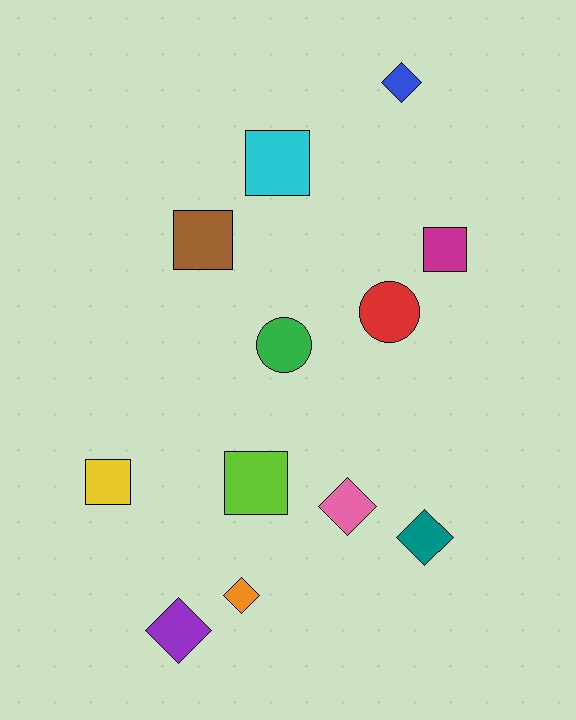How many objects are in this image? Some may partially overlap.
There are 12 objects.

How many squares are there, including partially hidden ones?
There are 5 squares.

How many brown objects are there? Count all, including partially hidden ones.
There is 1 brown object.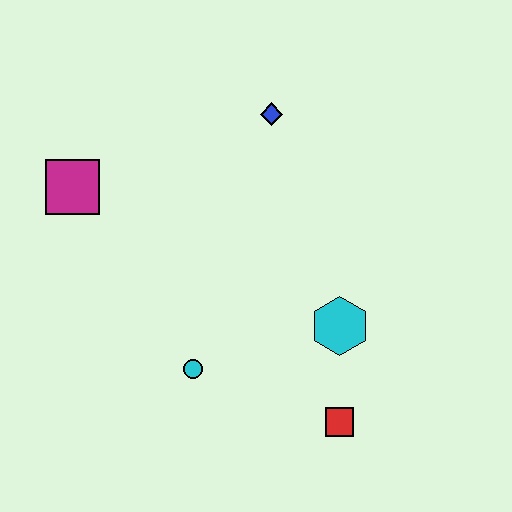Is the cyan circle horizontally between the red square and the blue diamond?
No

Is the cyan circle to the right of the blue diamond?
No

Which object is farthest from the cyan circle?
The blue diamond is farthest from the cyan circle.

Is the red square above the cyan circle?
No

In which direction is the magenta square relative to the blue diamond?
The magenta square is to the left of the blue diamond.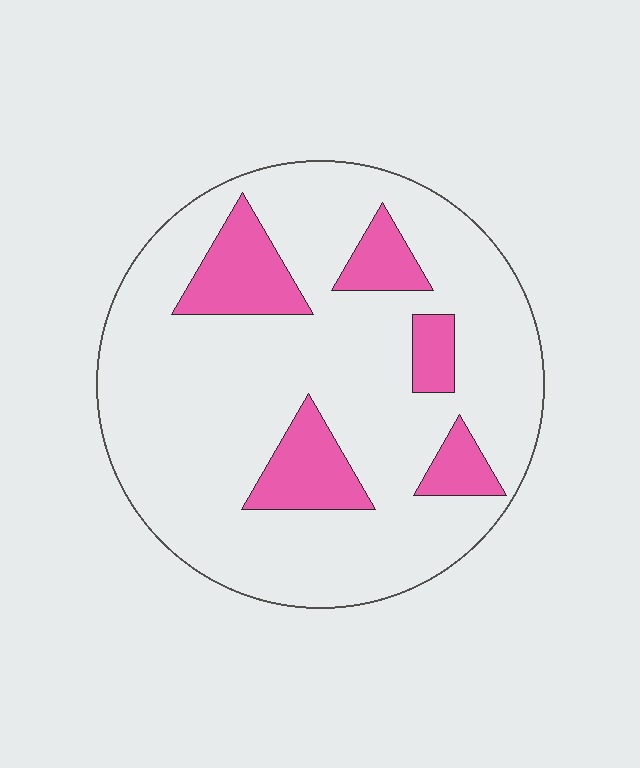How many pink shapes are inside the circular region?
5.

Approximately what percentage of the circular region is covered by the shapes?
Approximately 20%.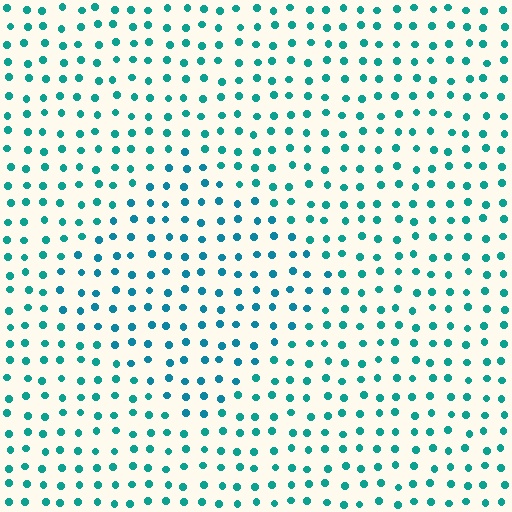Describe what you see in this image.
The image is filled with small teal elements in a uniform arrangement. A diamond-shaped region is visible where the elements are tinted to a slightly different hue, forming a subtle color boundary.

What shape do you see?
I see a diamond.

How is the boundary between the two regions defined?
The boundary is defined purely by a slight shift in hue (about 18 degrees). Spacing, size, and orientation are identical on both sides.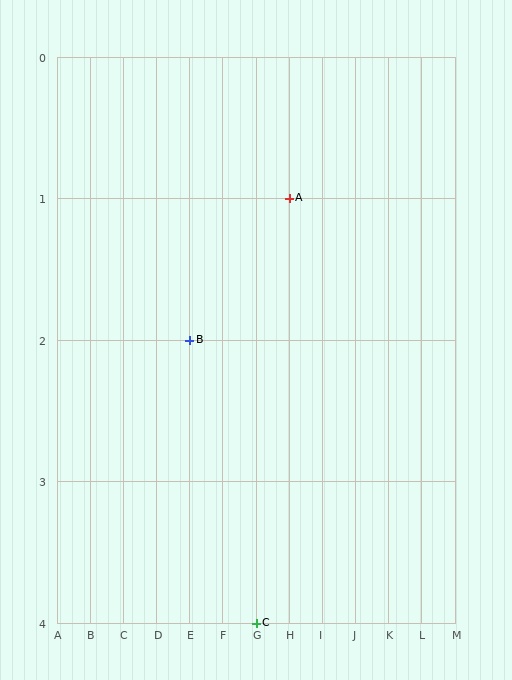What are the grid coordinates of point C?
Point C is at grid coordinates (G, 4).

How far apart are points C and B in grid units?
Points C and B are 2 columns and 2 rows apart (about 2.8 grid units diagonally).